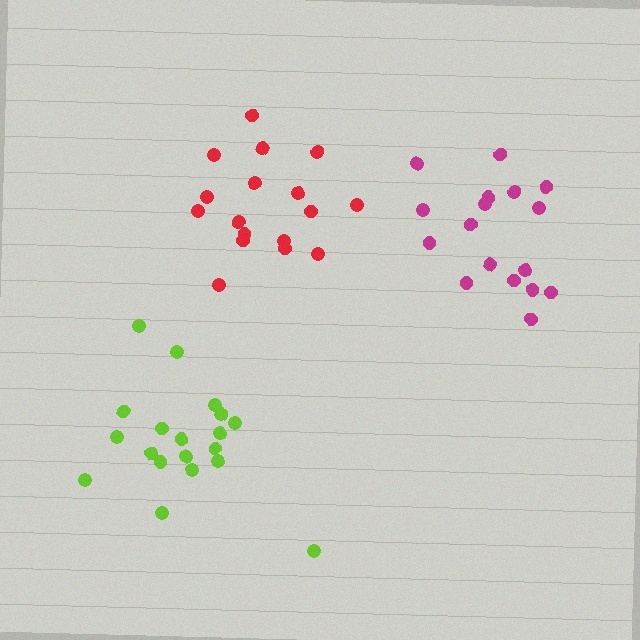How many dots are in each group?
Group 1: 17 dots, Group 2: 17 dots, Group 3: 19 dots (53 total).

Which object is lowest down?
The lime cluster is bottommost.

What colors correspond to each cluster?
The clusters are colored: magenta, red, lime.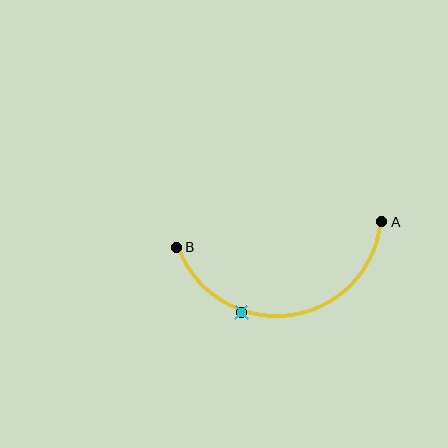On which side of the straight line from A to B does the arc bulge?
The arc bulges below the straight line connecting A and B.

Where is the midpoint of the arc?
The arc midpoint is the point on the curve farthest from the straight line joining A and B. It sits below that line.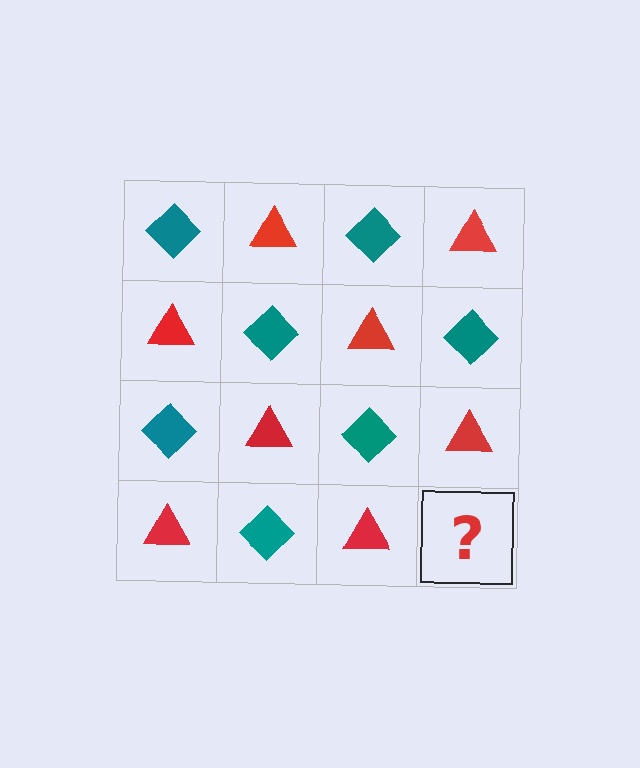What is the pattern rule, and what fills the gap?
The rule is that it alternates teal diamond and red triangle in a checkerboard pattern. The gap should be filled with a teal diamond.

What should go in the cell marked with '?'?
The missing cell should contain a teal diamond.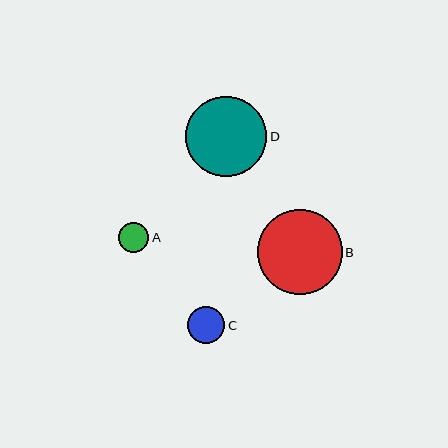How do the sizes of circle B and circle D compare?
Circle B and circle D are approximately the same size.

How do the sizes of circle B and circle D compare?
Circle B and circle D are approximately the same size.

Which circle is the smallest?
Circle A is the smallest with a size of approximately 30 pixels.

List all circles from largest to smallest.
From largest to smallest: B, D, C, A.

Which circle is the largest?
Circle B is the largest with a size of approximately 85 pixels.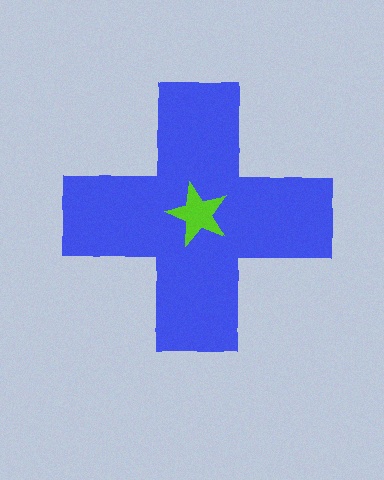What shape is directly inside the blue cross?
The lime star.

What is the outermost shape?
The blue cross.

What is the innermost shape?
The lime star.